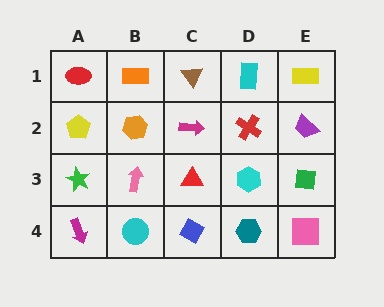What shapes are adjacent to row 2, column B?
An orange rectangle (row 1, column B), a pink arrow (row 3, column B), a yellow pentagon (row 2, column A), a magenta arrow (row 2, column C).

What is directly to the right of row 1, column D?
A yellow rectangle.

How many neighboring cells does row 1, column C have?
3.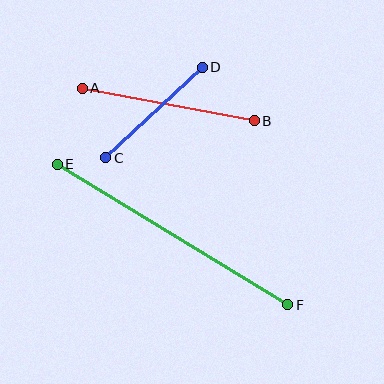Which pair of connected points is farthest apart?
Points E and F are farthest apart.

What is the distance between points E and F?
The distance is approximately 270 pixels.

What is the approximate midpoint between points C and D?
The midpoint is at approximately (154, 112) pixels.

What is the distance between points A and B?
The distance is approximately 175 pixels.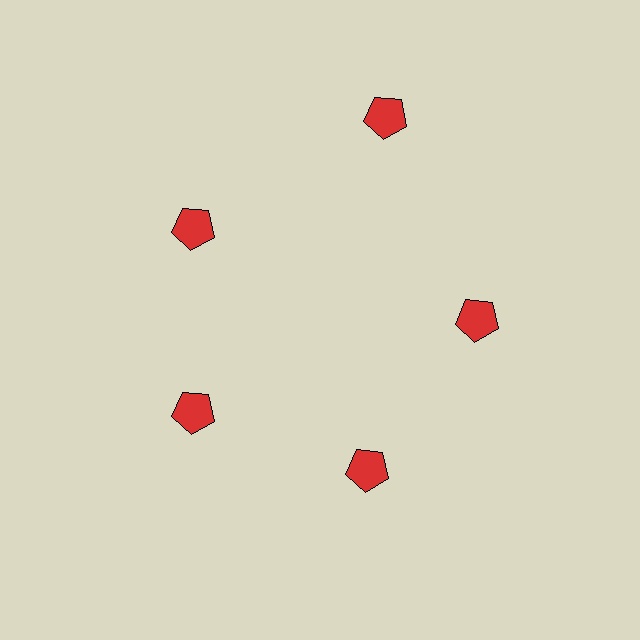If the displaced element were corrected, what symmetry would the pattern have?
It would have 5-fold rotational symmetry — the pattern would map onto itself every 72 degrees.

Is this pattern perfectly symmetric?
No. The 5 red pentagons are arranged in a ring, but one element near the 1 o'clock position is pushed outward from the center, breaking the 5-fold rotational symmetry.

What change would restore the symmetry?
The symmetry would be restored by moving it inward, back onto the ring so that all 5 pentagons sit at equal angles and equal distance from the center.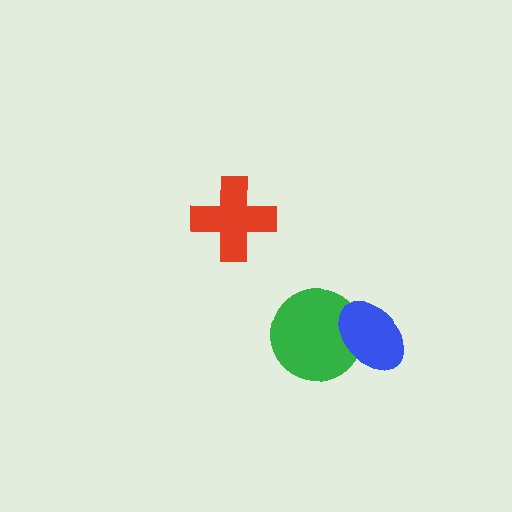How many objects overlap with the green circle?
1 object overlaps with the green circle.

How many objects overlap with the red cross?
0 objects overlap with the red cross.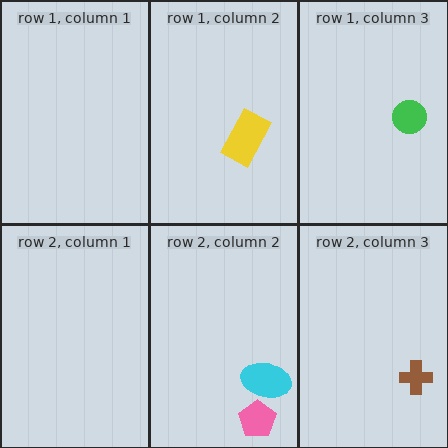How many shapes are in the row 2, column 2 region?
2.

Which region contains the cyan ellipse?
The row 2, column 2 region.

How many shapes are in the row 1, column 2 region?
1.